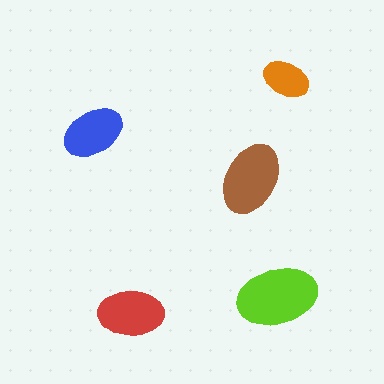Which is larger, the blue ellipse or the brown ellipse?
The brown one.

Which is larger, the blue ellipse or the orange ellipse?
The blue one.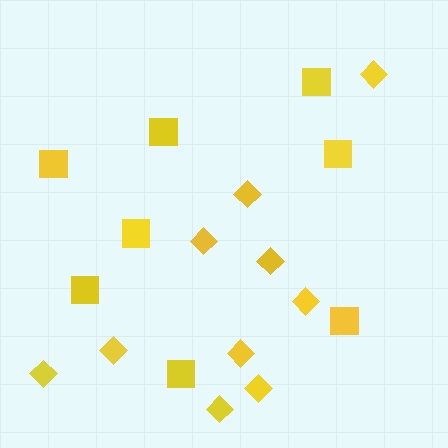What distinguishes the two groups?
There are 2 groups: one group of diamonds (10) and one group of squares (8).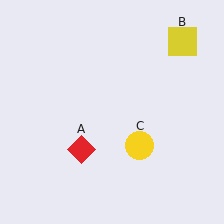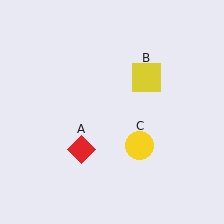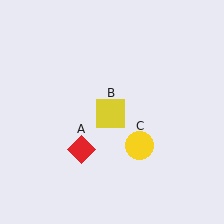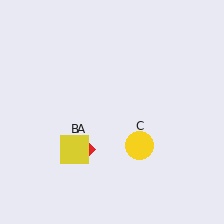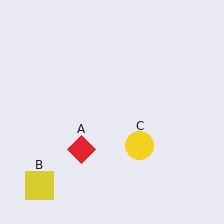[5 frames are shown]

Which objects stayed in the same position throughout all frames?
Red diamond (object A) and yellow circle (object C) remained stationary.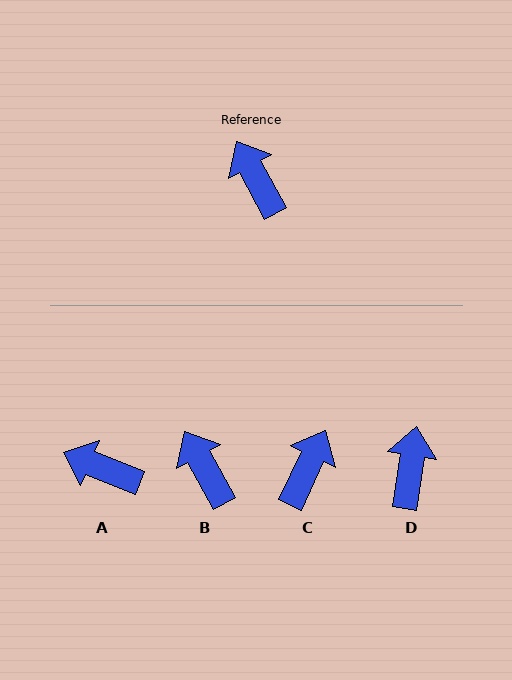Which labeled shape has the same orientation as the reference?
B.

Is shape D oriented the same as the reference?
No, it is off by about 37 degrees.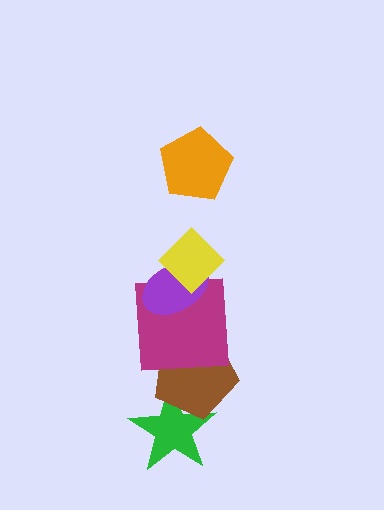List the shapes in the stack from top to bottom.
From top to bottom: the orange pentagon, the yellow diamond, the purple ellipse, the magenta square, the brown pentagon, the green star.